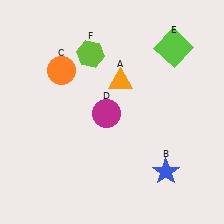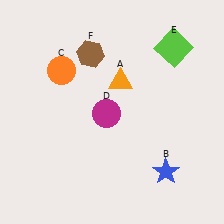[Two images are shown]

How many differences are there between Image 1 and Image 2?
There is 1 difference between the two images.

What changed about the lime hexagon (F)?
In Image 1, F is lime. In Image 2, it changed to brown.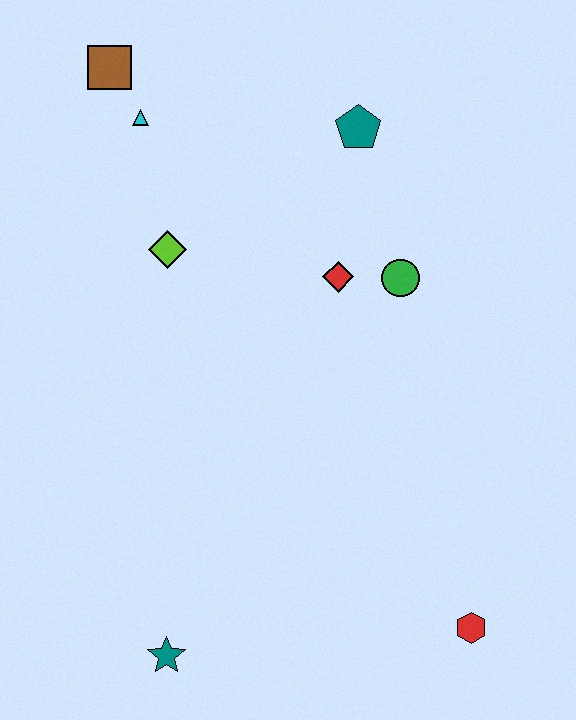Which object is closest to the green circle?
The red diamond is closest to the green circle.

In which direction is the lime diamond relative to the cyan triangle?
The lime diamond is below the cyan triangle.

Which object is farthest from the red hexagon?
The brown square is farthest from the red hexagon.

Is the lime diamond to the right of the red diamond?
No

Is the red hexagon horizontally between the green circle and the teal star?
No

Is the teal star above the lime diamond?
No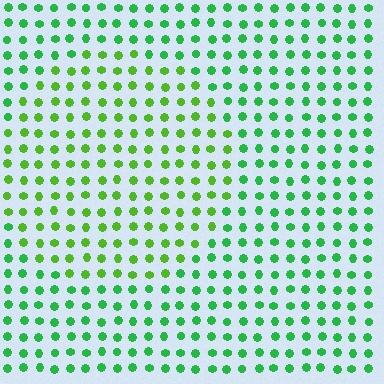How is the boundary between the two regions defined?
The boundary is defined purely by a slight shift in hue (about 29 degrees). Spacing, size, and orientation are identical on both sides.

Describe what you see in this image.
The image is filled with small green elements in a uniform arrangement. A circle-shaped region is visible where the elements are tinted to a slightly different hue, forming a subtle color boundary.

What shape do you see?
I see a circle.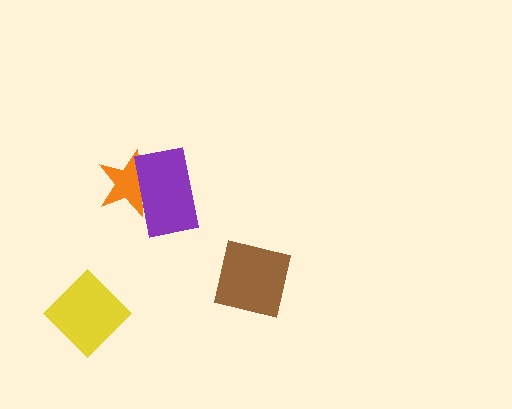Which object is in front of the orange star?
The purple rectangle is in front of the orange star.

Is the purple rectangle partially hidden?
No, no other shape covers it.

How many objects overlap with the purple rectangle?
1 object overlaps with the purple rectangle.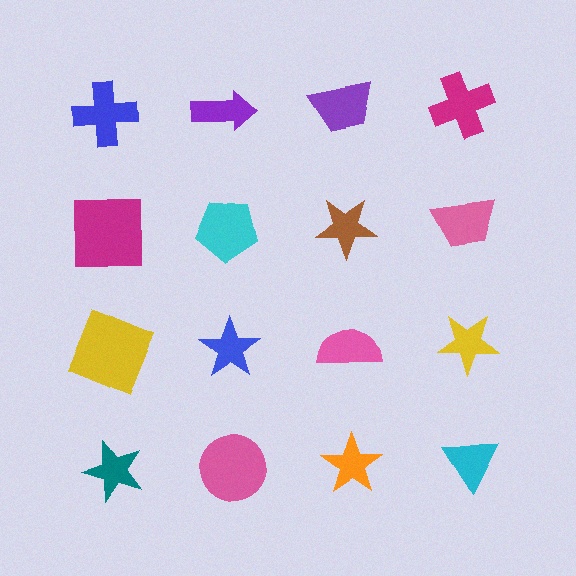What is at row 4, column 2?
A pink circle.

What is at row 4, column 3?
An orange star.